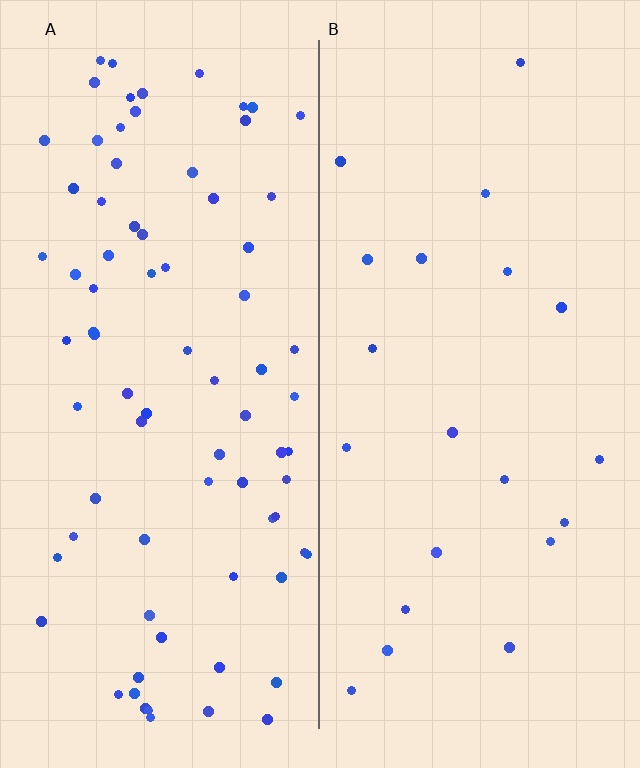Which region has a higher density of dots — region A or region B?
A (the left).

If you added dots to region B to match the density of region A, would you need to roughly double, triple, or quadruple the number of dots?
Approximately quadruple.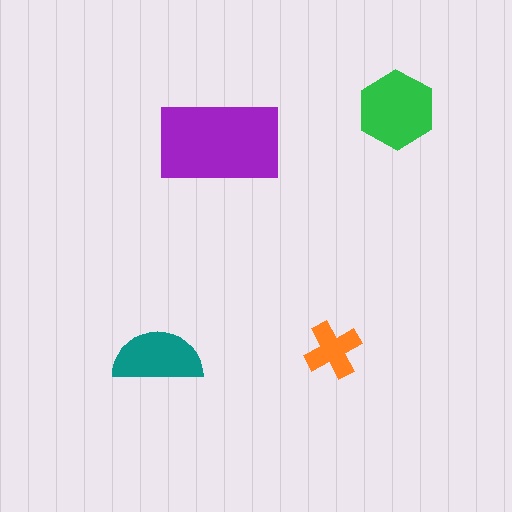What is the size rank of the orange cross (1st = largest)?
4th.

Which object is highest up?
The green hexagon is topmost.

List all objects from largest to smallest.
The purple rectangle, the green hexagon, the teal semicircle, the orange cross.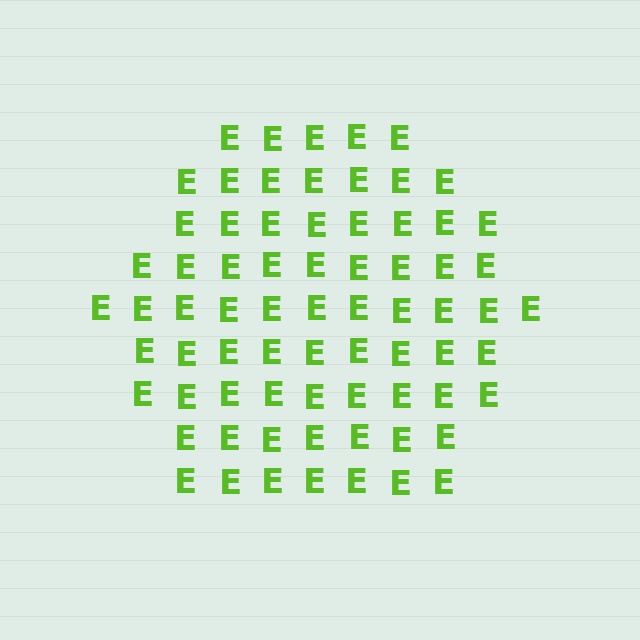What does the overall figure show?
The overall figure shows a hexagon.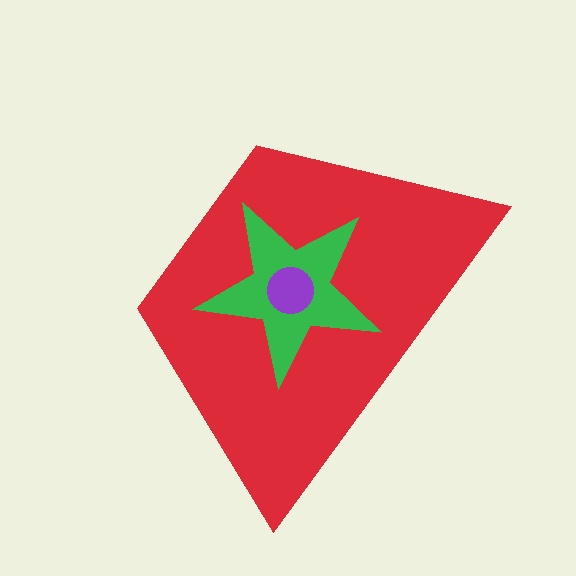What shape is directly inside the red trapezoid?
The green star.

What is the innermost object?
The purple circle.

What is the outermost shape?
The red trapezoid.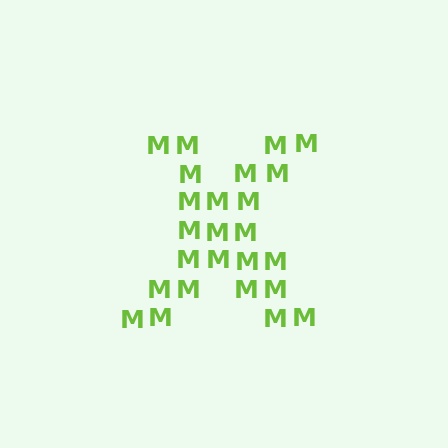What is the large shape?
The large shape is the letter X.